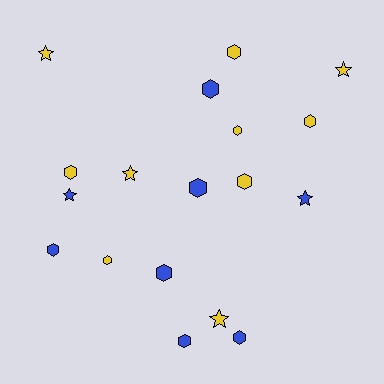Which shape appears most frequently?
Hexagon, with 12 objects.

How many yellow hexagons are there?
There are 6 yellow hexagons.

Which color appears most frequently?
Yellow, with 10 objects.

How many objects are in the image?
There are 18 objects.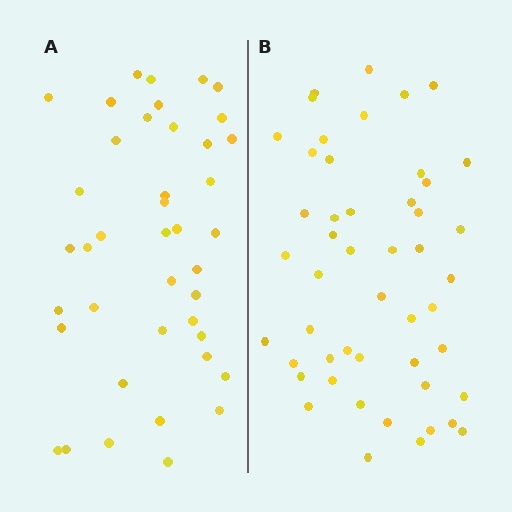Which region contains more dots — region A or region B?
Region B (the right region) has more dots.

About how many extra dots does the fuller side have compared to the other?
Region B has roughly 8 or so more dots than region A.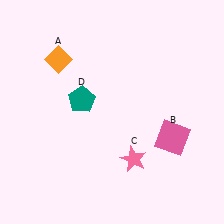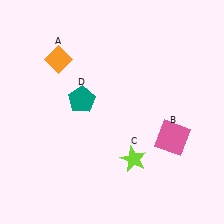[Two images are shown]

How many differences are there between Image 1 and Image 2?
There is 1 difference between the two images.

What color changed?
The star (C) changed from pink in Image 1 to lime in Image 2.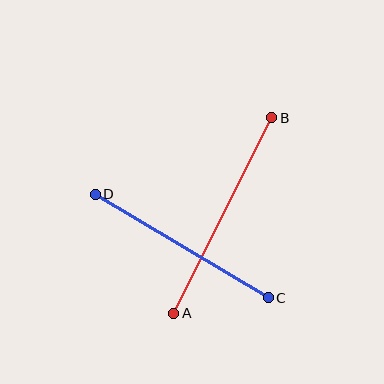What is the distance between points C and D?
The distance is approximately 201 pixels.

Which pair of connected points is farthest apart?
Points A and B are farthest apart.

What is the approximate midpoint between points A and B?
The midpoint is at approximately (223, 216) pixels.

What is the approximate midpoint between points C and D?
The midpoint is at approximately (182, 246) pixels.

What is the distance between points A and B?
The distance is approximately 219 pixels.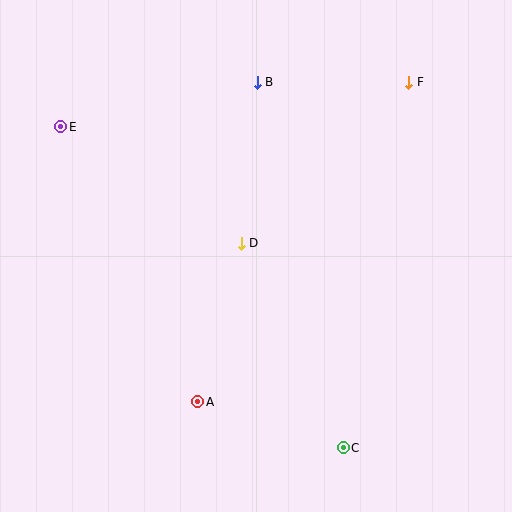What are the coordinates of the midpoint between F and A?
The midpoint between F and A is at (303, 242).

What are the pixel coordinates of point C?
Point C is at (343, 448).